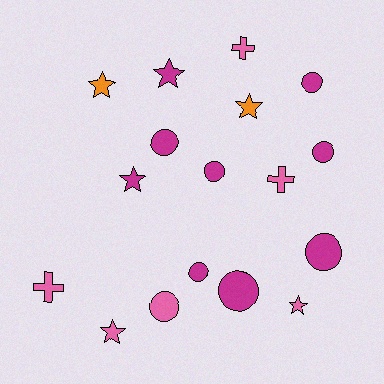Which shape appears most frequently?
Circle, with 8 objects.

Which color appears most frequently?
Magenta, with 9 objects.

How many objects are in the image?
There are 17 objects.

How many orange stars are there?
There are 2 orange stars.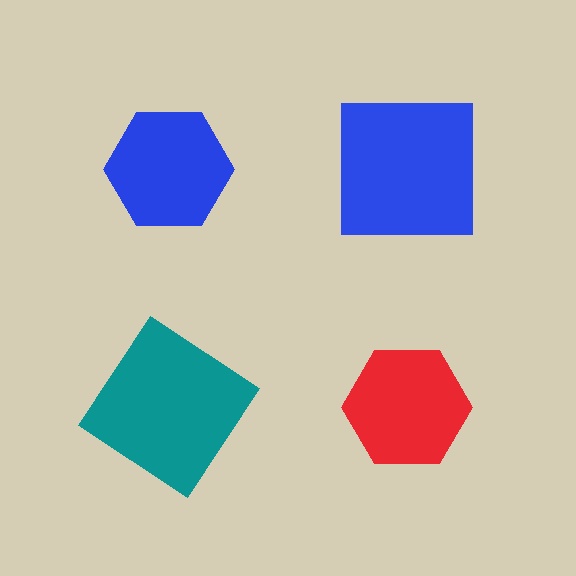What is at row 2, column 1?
A teal diamond.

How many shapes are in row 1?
2 shapes.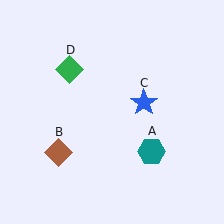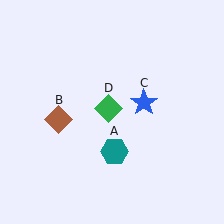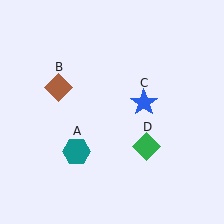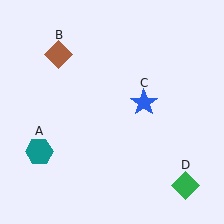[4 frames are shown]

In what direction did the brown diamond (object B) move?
The brown diamond (object B) moved up.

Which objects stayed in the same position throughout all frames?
Blue star (object C) remained stationary.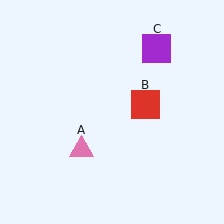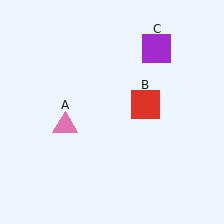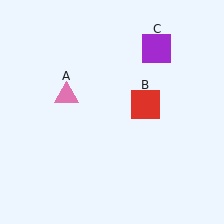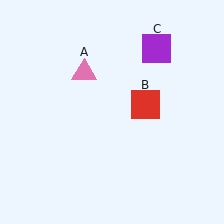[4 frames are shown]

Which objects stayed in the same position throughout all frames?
Red square (object B) and purple square (object C) remained stationary.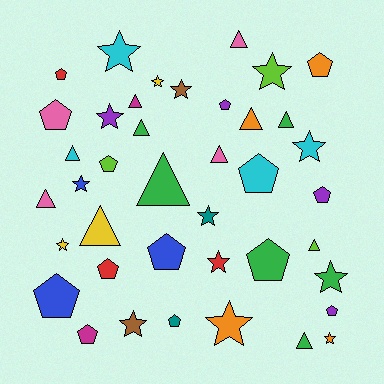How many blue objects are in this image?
There are 3 blue objects.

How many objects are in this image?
There are 40 objects.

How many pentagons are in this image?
There are 14 pentagons.